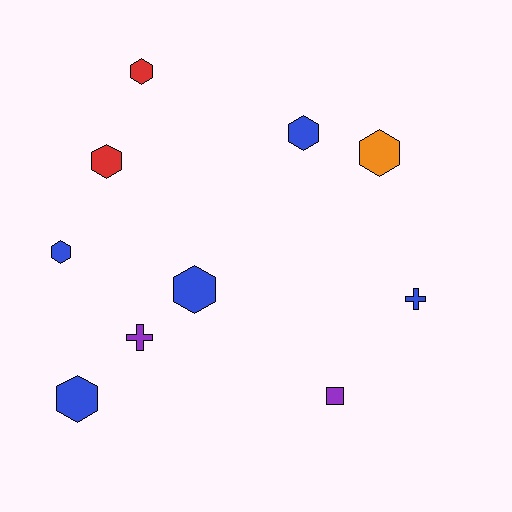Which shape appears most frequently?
Hexagon, with 7 objects.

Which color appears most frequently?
Blue, with 5 objects.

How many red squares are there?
There are no red squares.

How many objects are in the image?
There are 10 objects.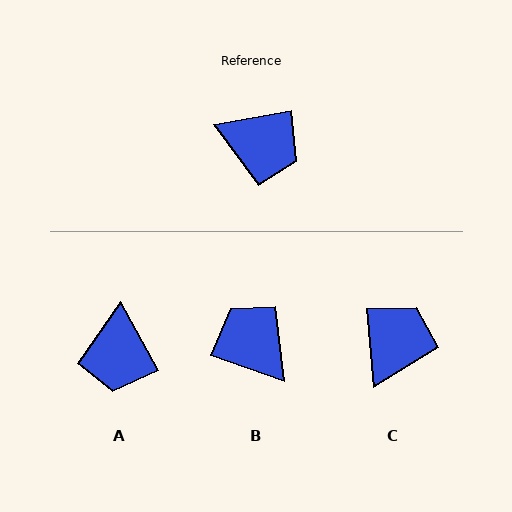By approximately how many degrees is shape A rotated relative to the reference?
Approximately 71 degrees clockwise.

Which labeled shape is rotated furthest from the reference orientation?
B, about 151 degrees away.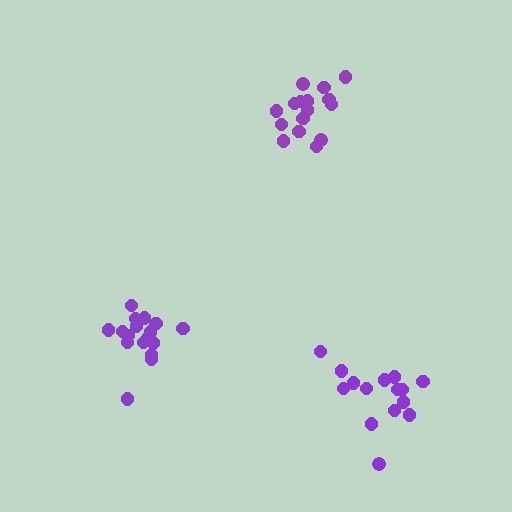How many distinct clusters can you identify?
There are 3 distinct clusters.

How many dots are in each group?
Group 1: 17 dots, Group 2: 15 dots, Group 3: 16 dots (48 total).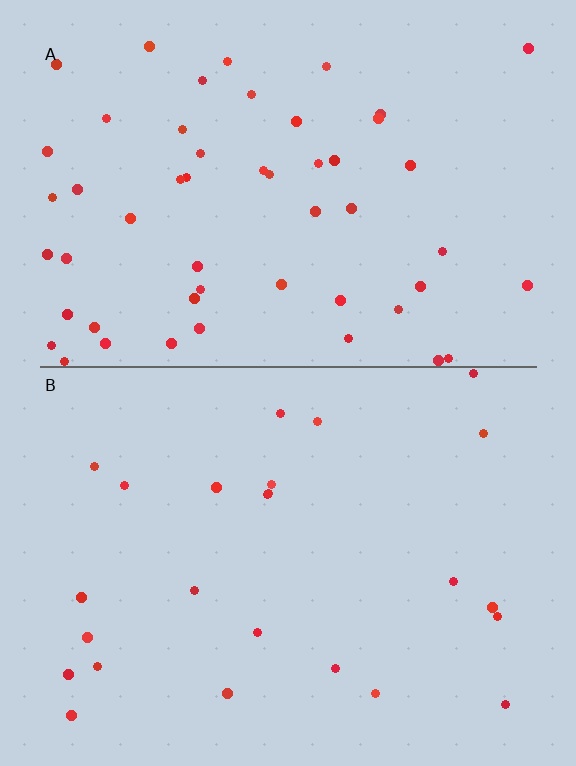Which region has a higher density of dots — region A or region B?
A (the top).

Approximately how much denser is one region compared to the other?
Approximately 2.2× — region A over region B.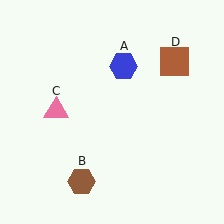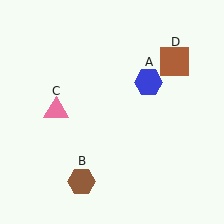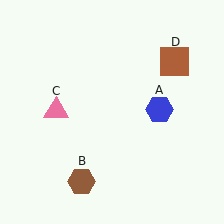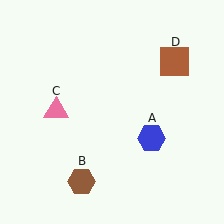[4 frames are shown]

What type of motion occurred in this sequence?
The blue hexagon (object A) rotated clockwise around the center of the scene.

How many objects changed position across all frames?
1 object changed position: blue hexagon (object A).